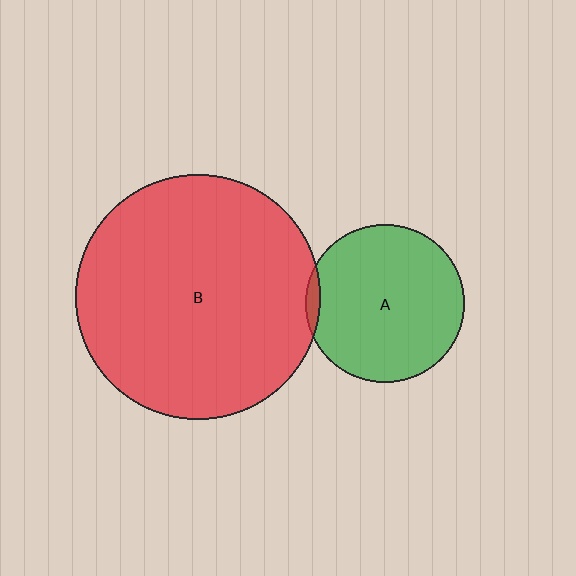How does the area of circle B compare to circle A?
Approximately 2.4 times.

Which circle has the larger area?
Circle B (red).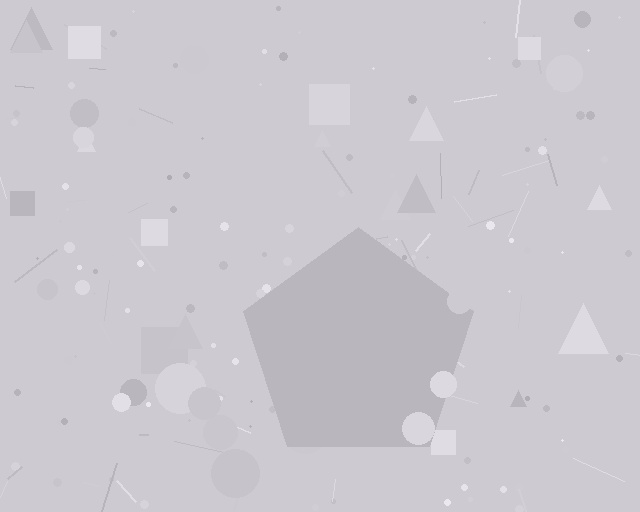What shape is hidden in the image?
A pentagon is hidden in the image.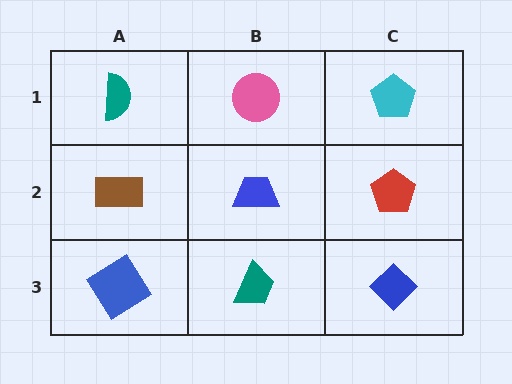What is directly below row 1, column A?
A brown rectangle.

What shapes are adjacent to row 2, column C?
A cyan pentagon (row 1, column C), a blue diamond (row 3, column C), a blue trapezoid (row 2, column B).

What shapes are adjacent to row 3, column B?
A blue trapezoid (row 2, column B), a blue diamond (row 3, column A), a blue diamond (row 3, column C).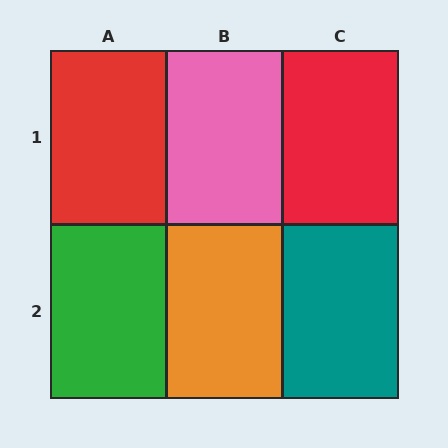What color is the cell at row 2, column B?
Orange.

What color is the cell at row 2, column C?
Teal.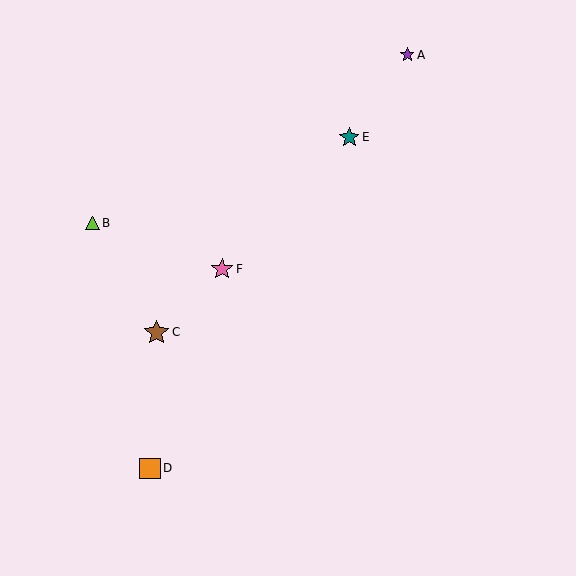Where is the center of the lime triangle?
The center of the lime triangle is at (93, 223).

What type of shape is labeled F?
Shape F is a pink star.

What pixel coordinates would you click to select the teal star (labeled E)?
Click at (349, 137) to select the teal star E.